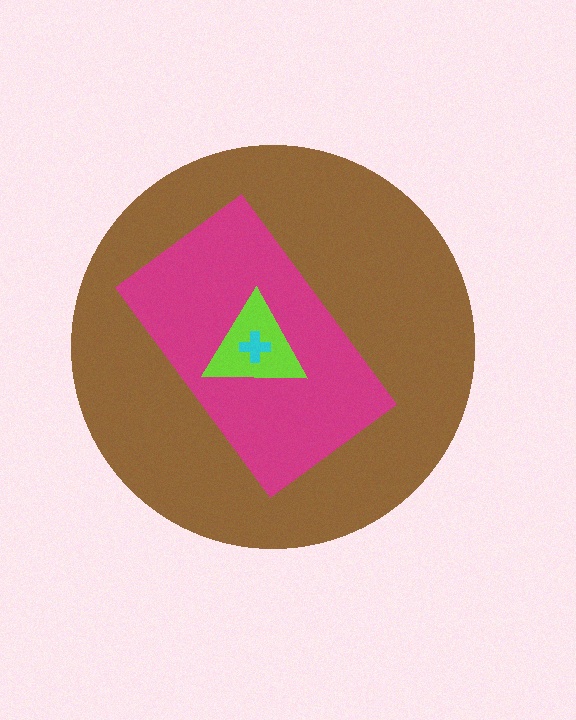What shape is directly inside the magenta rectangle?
The lime triangle.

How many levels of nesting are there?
4.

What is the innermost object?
The cyan cross.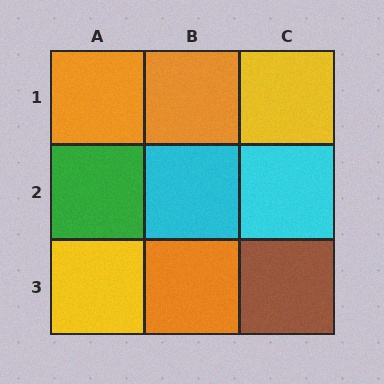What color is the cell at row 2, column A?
Green.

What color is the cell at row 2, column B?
Cyan.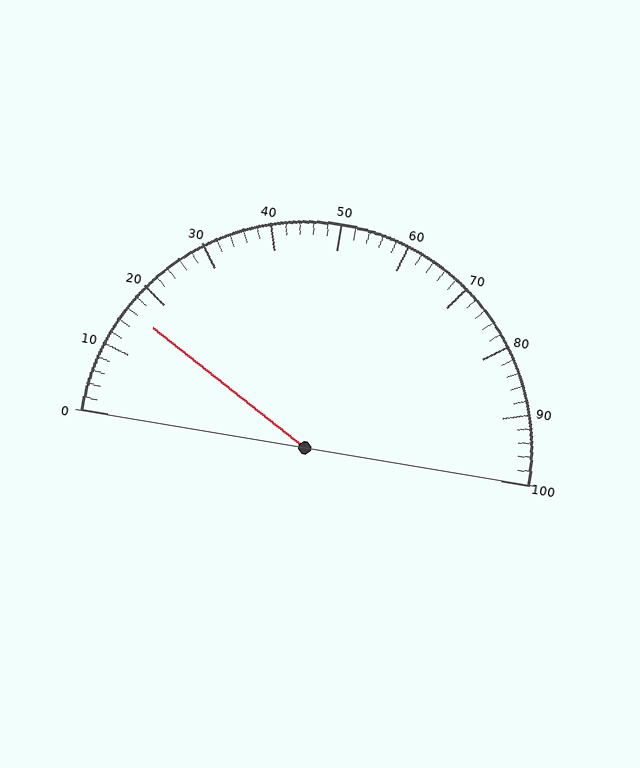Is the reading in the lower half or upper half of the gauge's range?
The reading is in the lower half of the range (0 to 100).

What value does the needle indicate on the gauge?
The needle indicates approximately 16.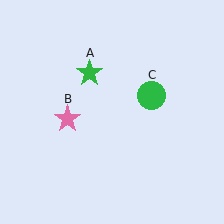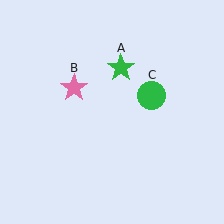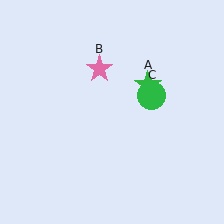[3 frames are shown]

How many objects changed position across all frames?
2 objects changed position: green star (object A), pink star (object B).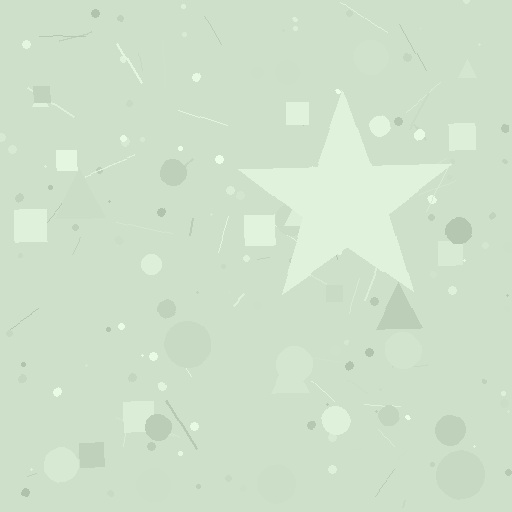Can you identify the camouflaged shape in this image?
The camouflaged shape is a star.